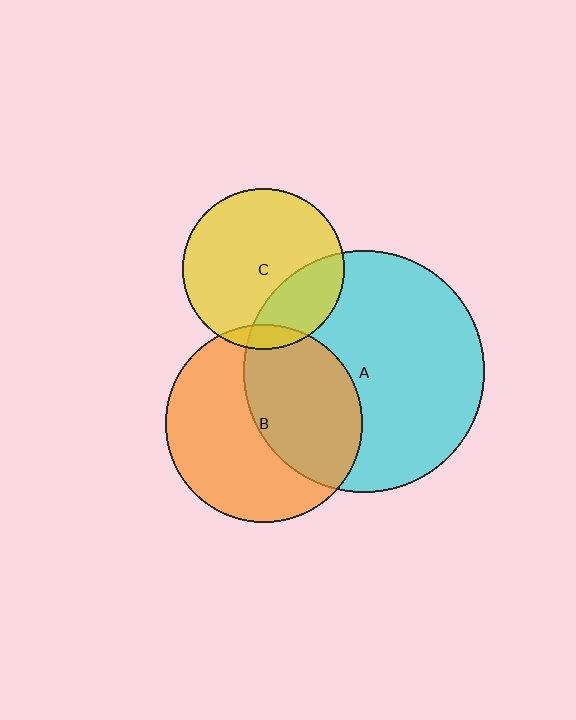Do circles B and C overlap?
Yes.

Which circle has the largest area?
Circle A (cyan).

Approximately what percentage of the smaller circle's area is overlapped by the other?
Approximately 10%.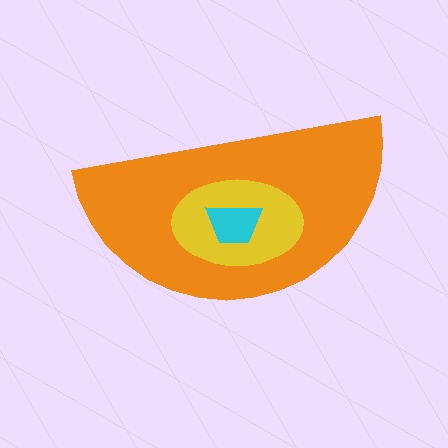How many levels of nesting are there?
3.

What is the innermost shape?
The cyan trapezoid.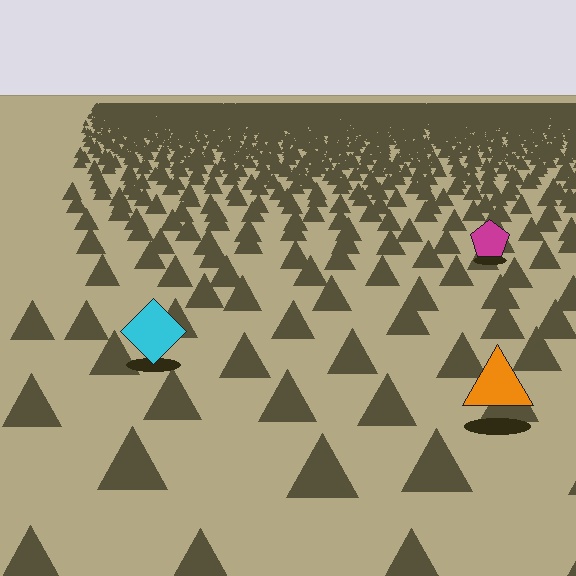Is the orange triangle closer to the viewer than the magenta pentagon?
Yes. The orange triangle is closer — you can tell from the texture gradient: the ground texture is coarser near it.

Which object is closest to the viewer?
The orange triangle is closest. The texture marks near it are larger and more spread out.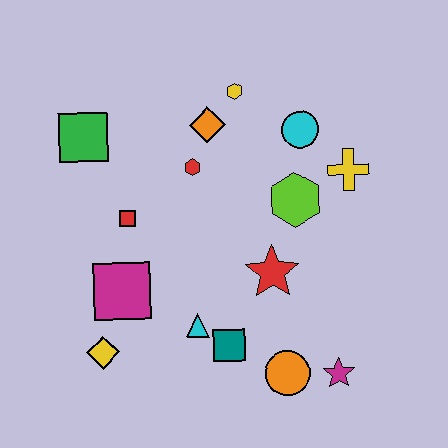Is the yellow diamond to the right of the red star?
No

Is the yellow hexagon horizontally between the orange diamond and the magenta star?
Yes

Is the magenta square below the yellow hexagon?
Yes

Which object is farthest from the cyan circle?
The yellow diamond is farthest from the cyan circle.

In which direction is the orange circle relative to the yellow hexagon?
The orange circle is below the yellow hexagon.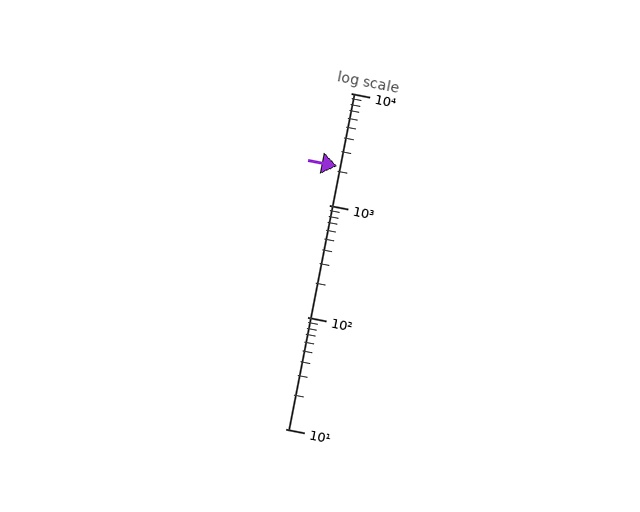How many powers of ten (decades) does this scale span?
The scale spans 3 decades, from 10 to 10000.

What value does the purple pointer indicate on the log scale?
The pointer indicates approximately 2200.